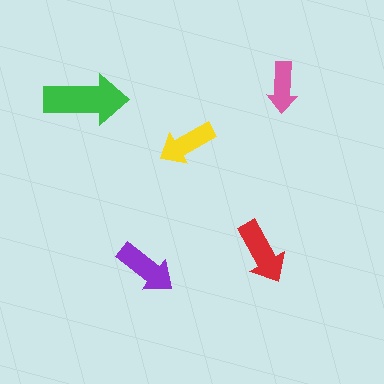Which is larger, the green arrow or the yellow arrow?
The green one.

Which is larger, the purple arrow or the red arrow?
The red one.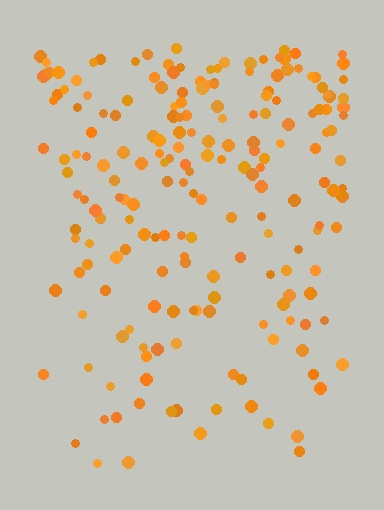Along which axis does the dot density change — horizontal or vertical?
Vertical.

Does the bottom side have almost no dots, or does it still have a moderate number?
Still a moderate number, just noticeably fewer than the top.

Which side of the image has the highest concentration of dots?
The top.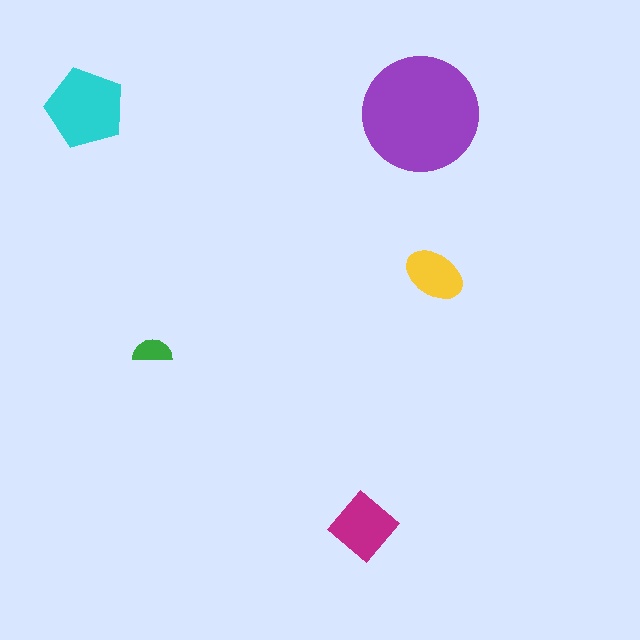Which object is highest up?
The cyan pentagon is topmost.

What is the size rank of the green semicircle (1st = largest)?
5th.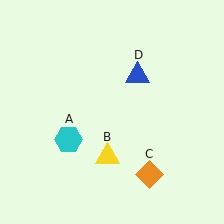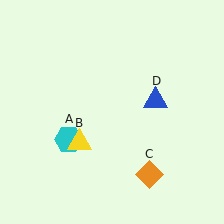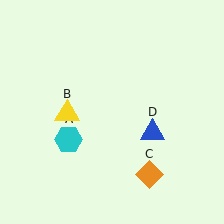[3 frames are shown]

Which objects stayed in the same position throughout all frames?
Cyan hexagon (object A) and orange diamond (object C) remained stationary.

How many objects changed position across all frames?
2 objects changed position: yellow triangle (object B), blue triangle (object D).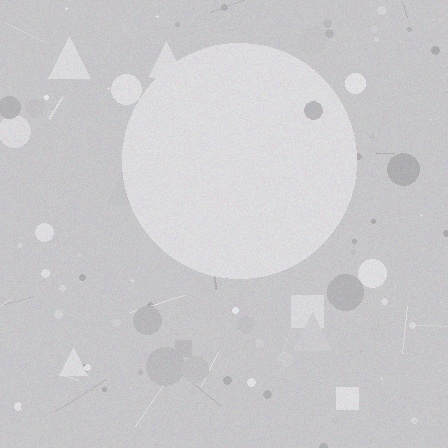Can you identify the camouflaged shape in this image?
The camouflaged shape is a circle.